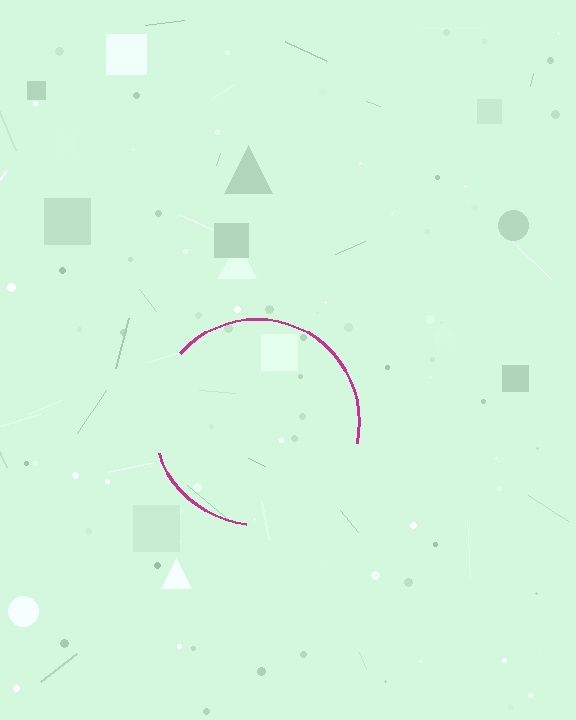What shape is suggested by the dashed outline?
The dashed outline suggests a circle.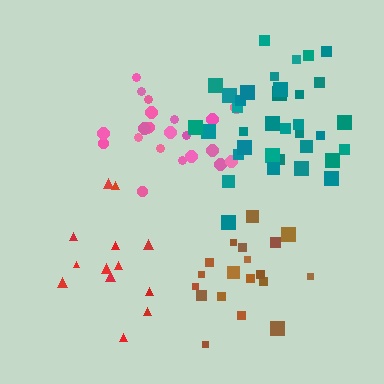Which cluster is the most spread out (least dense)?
Red.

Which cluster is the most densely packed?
Teal.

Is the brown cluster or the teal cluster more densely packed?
Teal.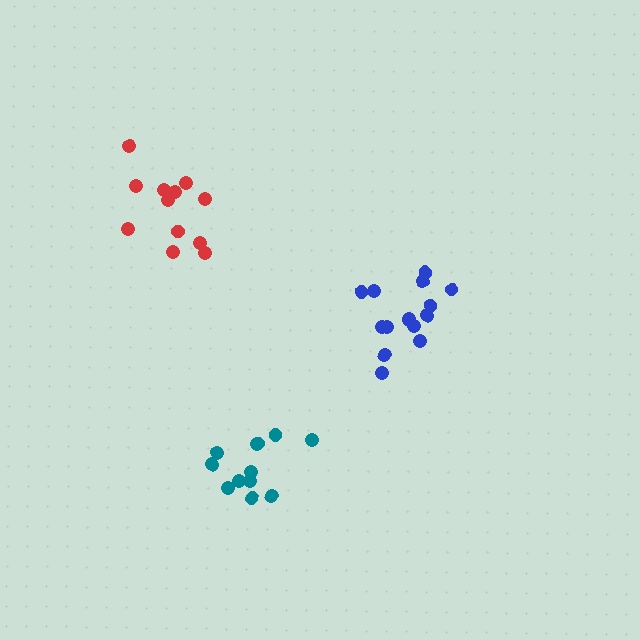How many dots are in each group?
Group 1: 12 dots, Group 2: 12 dots, Group 3: 15 dots (39 total).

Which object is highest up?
The red cluster is topmost.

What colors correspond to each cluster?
The clusters are colored: teal, red, blue.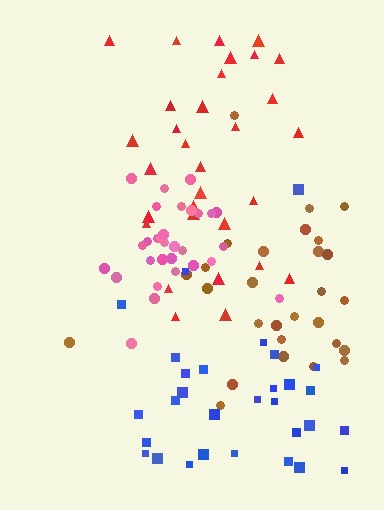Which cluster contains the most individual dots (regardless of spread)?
Red (31).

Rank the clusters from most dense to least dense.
pink, brown, blue, red.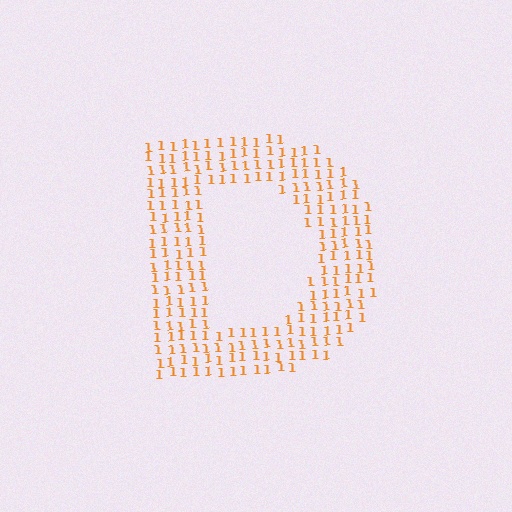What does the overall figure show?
The overall figure shows the letter D.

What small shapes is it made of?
It is made of small digit 1's.